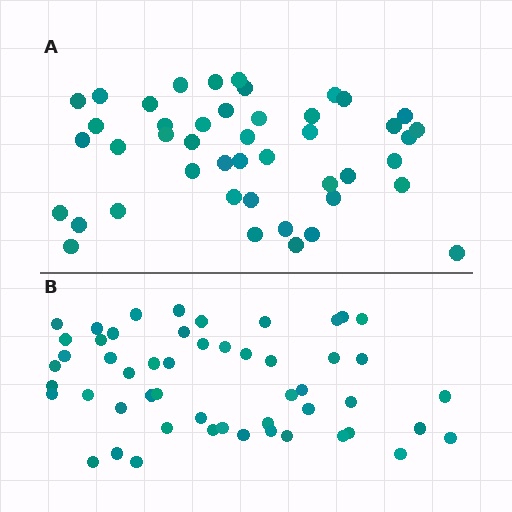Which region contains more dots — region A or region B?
Region B (the bottom region) has more dots.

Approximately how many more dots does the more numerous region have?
Region B has roughly 8 or so more dots than region A.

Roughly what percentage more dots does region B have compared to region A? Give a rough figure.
About 15% more.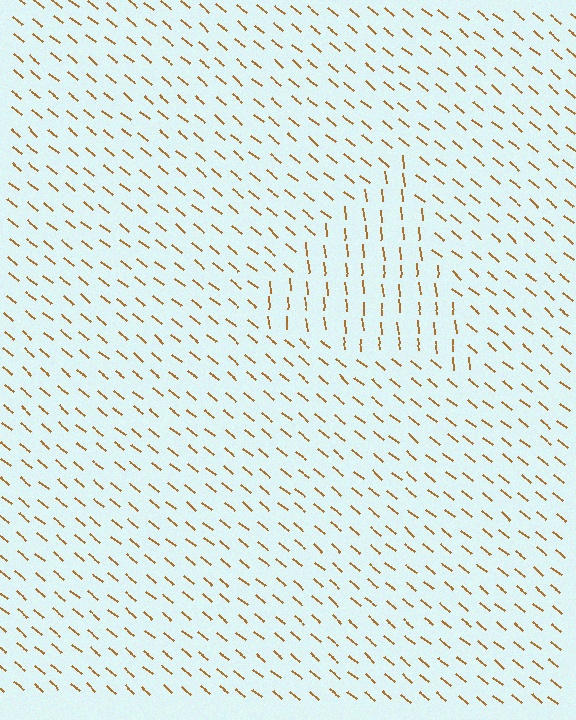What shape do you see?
I see a triangle.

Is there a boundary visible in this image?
Yes, there is a texture boundary formed by a change in line orientation.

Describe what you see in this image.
The image is filled with small brown line segments. A triangle region in the image has lines oriented differently from the surrounding lines, creating a visible texture boundary.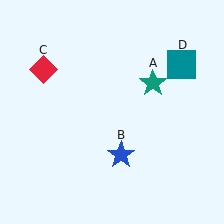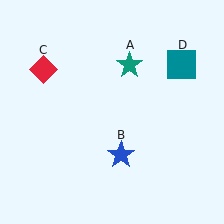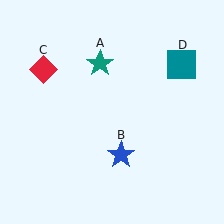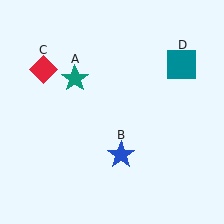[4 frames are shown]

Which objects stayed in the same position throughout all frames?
Blue star (object B) and red diamond (object C) and teal square (object D) remained stationary.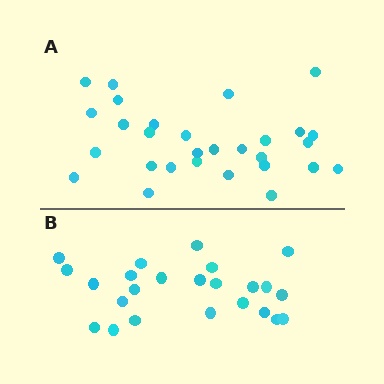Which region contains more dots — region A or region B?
Region A (the top region) has more dots.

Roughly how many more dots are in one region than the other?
Region A has about 5 more dots than region B.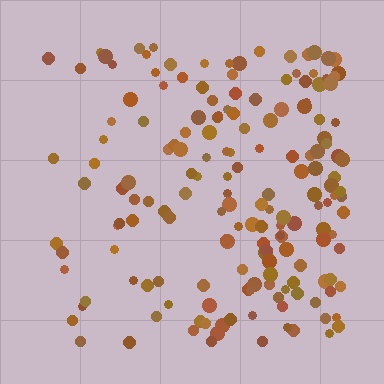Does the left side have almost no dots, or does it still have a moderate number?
Still a moderate number, just noticeably fewer than the right.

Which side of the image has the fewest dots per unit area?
The left.